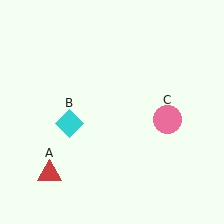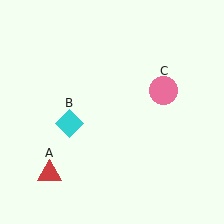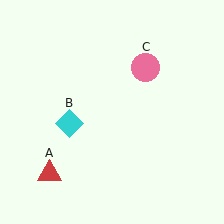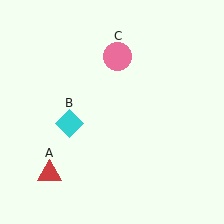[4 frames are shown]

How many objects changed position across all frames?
1 object changed position: pink circle (object C).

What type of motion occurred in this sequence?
The pink circle (object C) rotated counterclockwise around the center of the scene.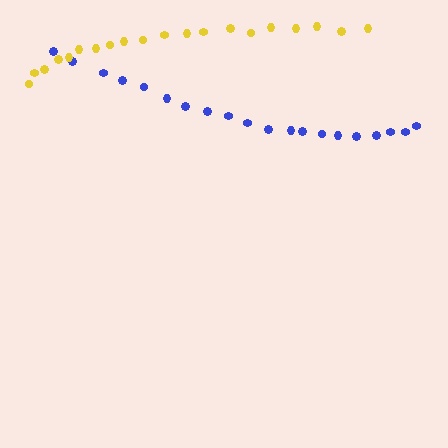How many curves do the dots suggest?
There are 2 distinct paths.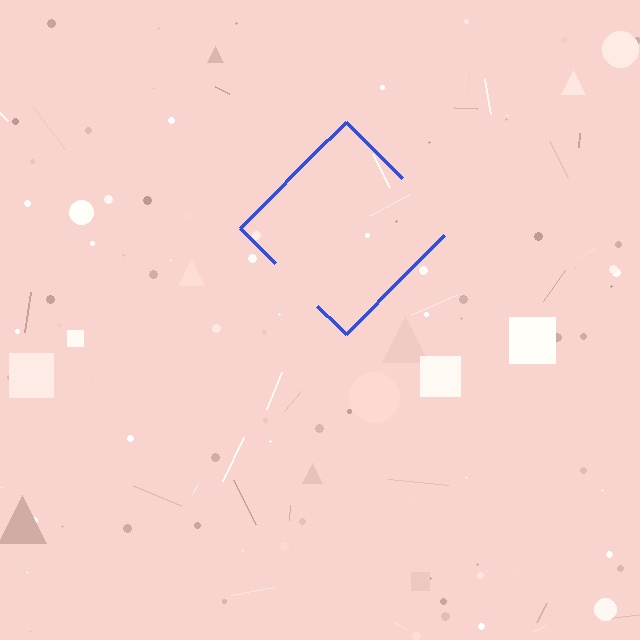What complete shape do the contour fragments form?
The contour fragments form a diamond.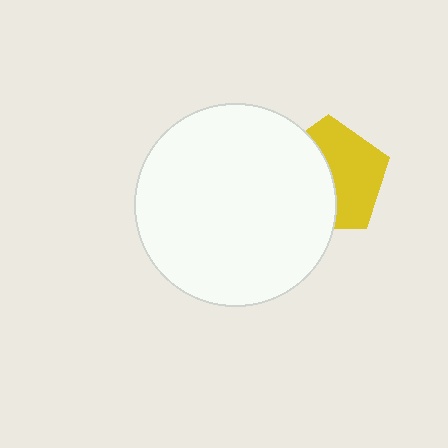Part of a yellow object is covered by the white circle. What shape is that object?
It is a pentagon.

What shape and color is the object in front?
The object in front is a white circle.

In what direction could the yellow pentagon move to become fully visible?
The yellow pentagon could move right. That would shift it out from behind the white circle entirely.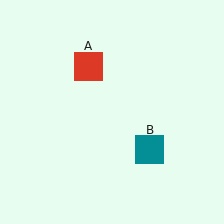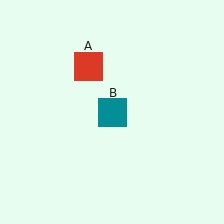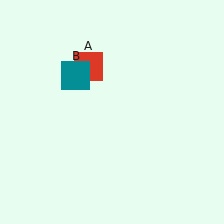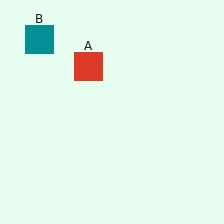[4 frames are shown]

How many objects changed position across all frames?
1 object changed position: teal square (object B).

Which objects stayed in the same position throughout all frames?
Red square (object A) remained stationary.